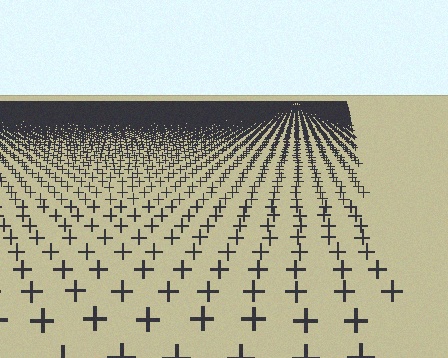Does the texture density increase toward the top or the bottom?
Density increases toward the top.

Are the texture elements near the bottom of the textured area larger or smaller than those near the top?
Larger. Near the bottom, elements are closer to the viewer and appear at a bigger on-screen size.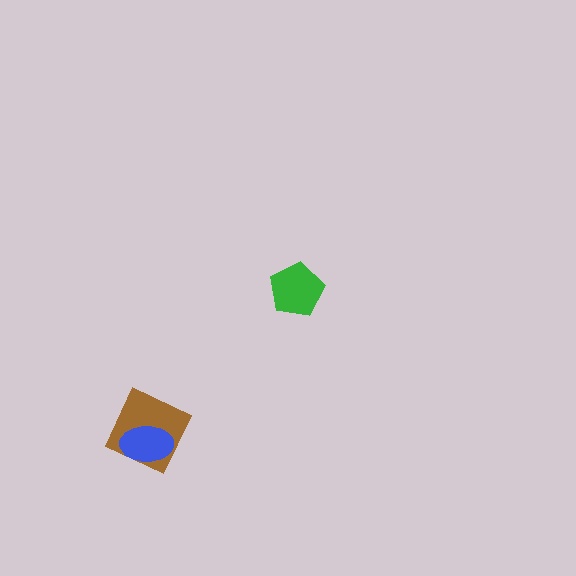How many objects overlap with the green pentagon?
0 objects overlap with the green pentagon.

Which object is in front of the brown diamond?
The blue ellipse is in front of the brown diamond.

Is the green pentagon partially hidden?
No, no other shape covers it.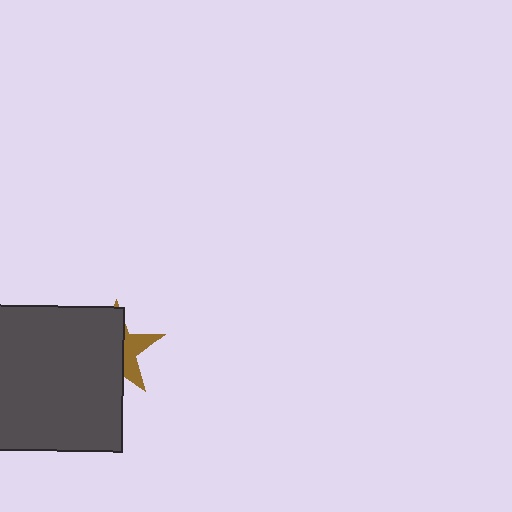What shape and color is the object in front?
The object in front is a dark gray square.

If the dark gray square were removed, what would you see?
You would see the complete brown star.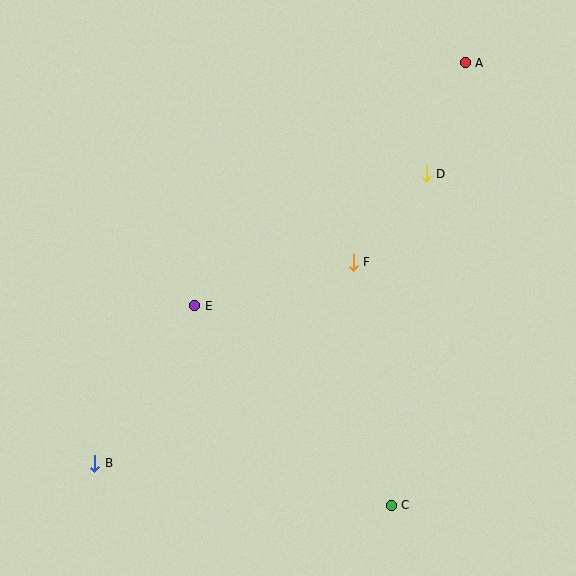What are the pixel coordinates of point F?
Point F is at (353, 262).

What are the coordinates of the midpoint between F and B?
The midpoint between F and B is at (224, 363).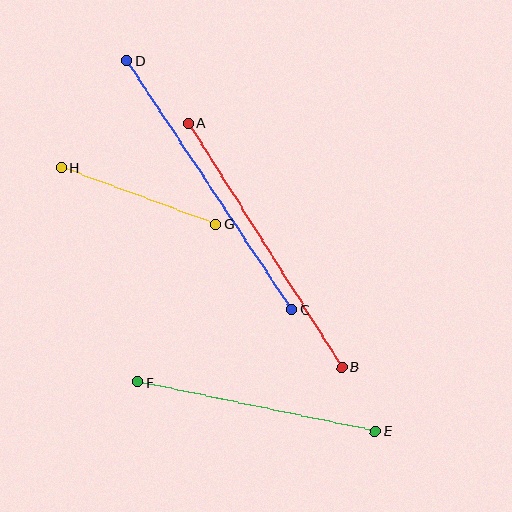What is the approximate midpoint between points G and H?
The midpoint is at approximately (139, 196) pixels.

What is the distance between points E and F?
The distance is approximately 243 pixels.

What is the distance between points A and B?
The distance is approximately 288 pixels.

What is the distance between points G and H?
The distance is approximately 165 pixels.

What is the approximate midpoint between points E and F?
The midpoint is at approximately (257, 407) pixels.